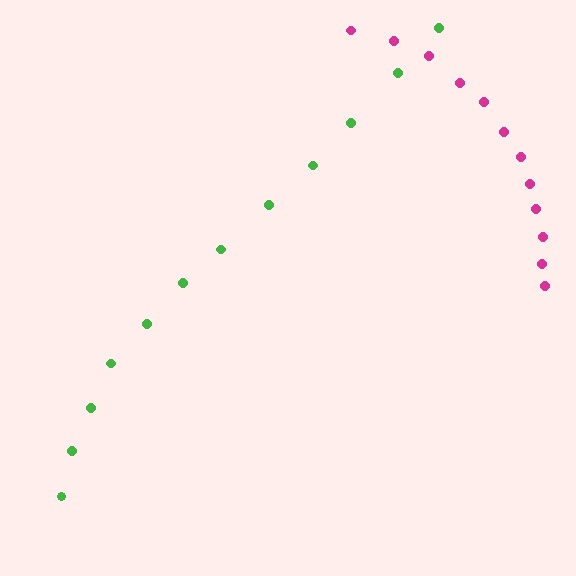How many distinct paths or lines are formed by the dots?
There are 2 distinct paths.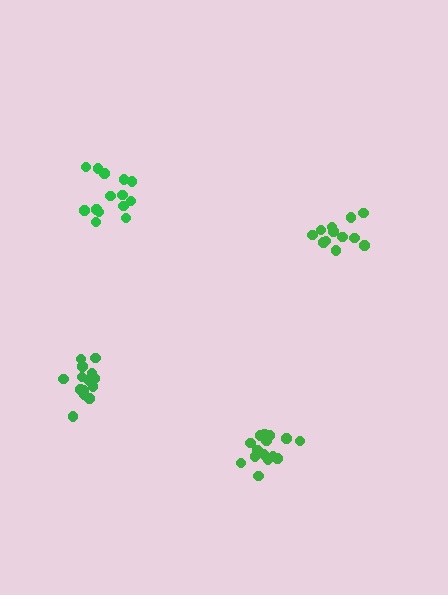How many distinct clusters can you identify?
There are 4 distinct clusters.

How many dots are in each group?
Group 1: 14 dots, Group 2: 12 dots, Group 3: 14 dots, Group 4: 15 dots (55 total).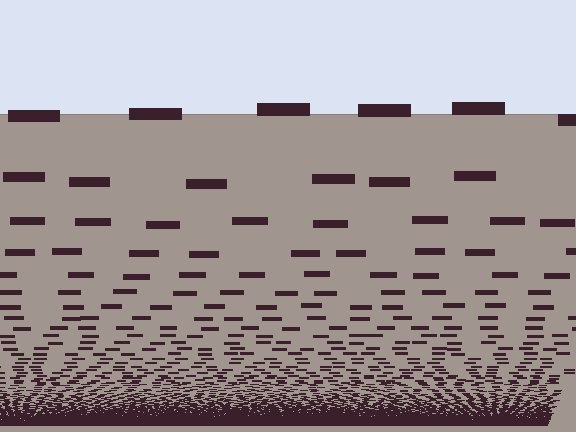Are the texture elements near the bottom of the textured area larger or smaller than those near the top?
Smaller. The gradient is inverted — elements near the bottom are smaller and denser.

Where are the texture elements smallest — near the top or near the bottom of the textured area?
Near the bottom.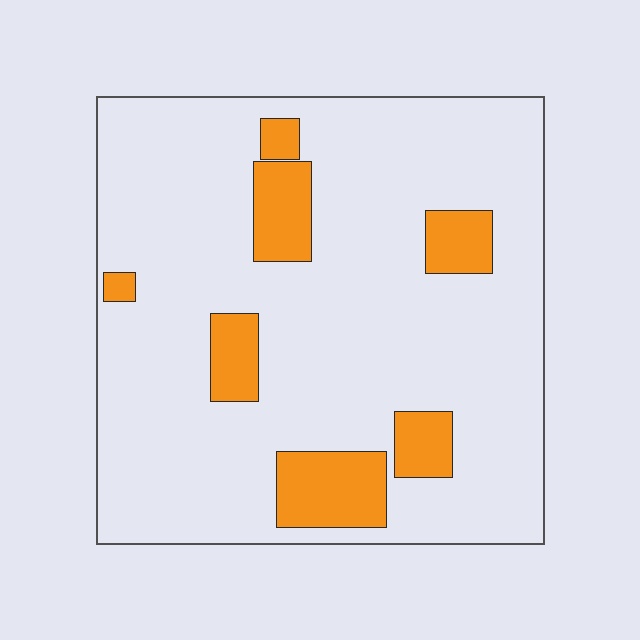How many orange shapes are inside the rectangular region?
7.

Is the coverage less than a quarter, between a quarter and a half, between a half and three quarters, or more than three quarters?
Less than a quarter.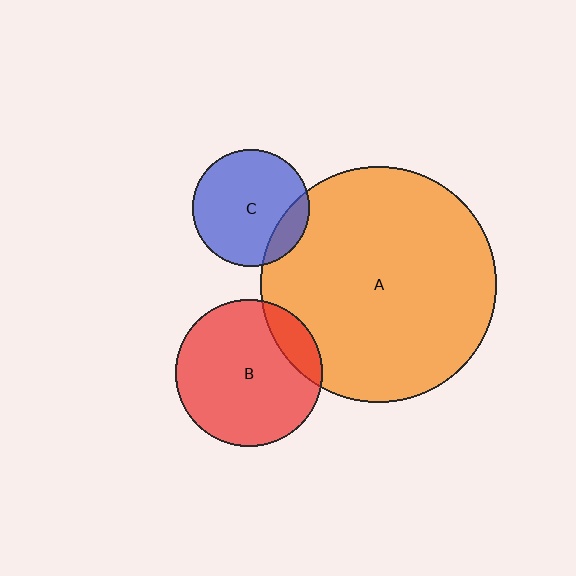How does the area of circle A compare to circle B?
Approximately 2.6 times.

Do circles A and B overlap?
Yes.